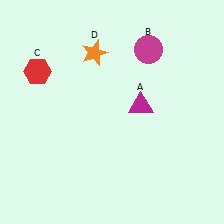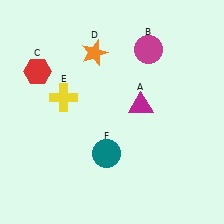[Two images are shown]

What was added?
A yellow cross (E), a teal circle (F) were added in Image 2.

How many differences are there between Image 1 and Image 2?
There are 2 differences between the two images.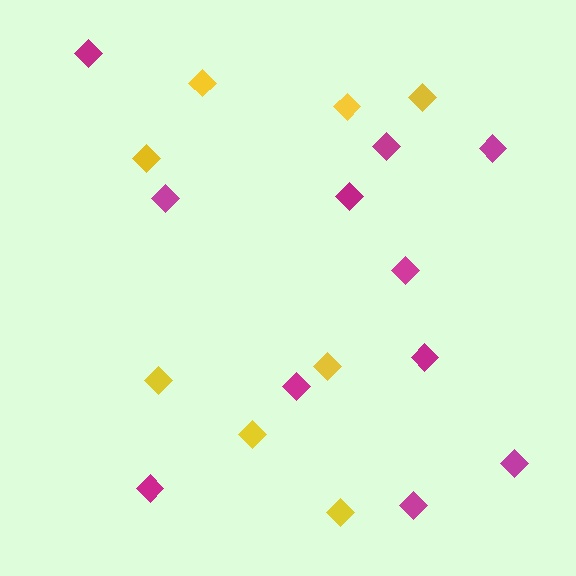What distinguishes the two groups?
There are 2 groups: one group of yellow diamonds (8) and one group of magenta diamonds (11).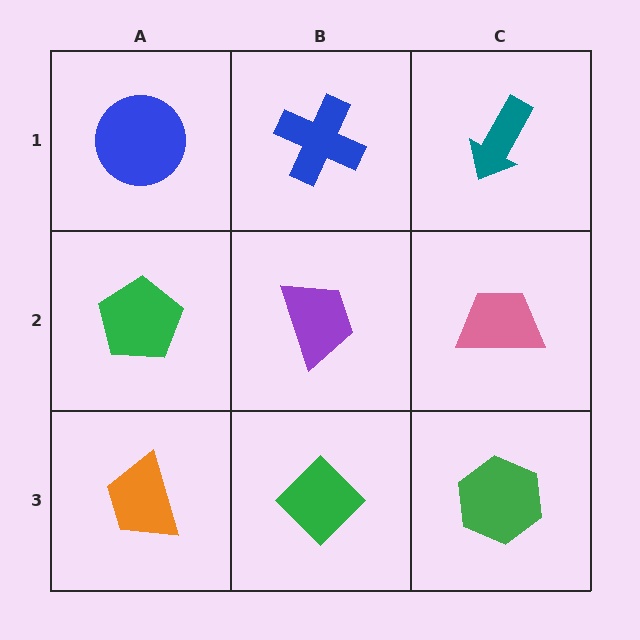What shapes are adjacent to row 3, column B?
A purple trapezoid (row 2, column B), an orange trapezoid (row 3, column A), a green hexagon (row 3, column C).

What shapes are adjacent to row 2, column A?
A blue circle (row 1, column A), an orange trapezoid (row 3, column A), a purple trapezoid (row 2, column B).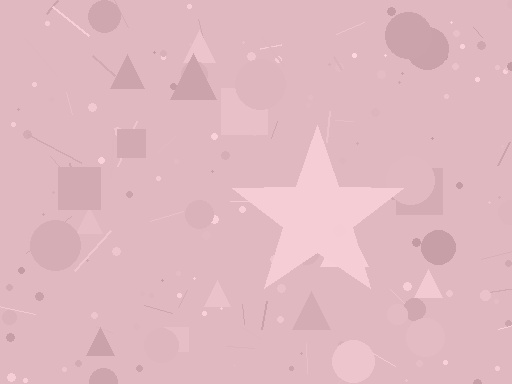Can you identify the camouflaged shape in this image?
The camouflaged shape is a star.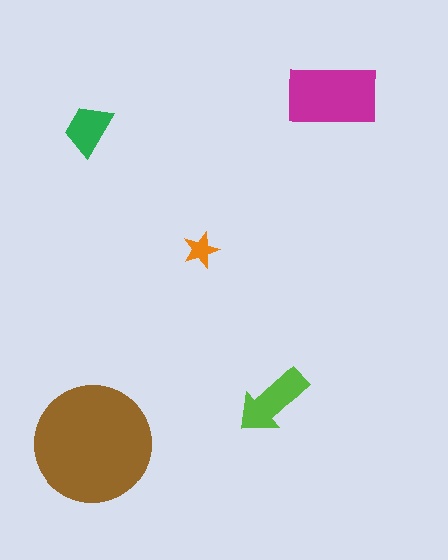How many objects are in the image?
There are 5 objects in the image.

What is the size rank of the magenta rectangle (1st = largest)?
2nd.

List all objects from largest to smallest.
The brown circle, the magenta rectangle, the lime arrow, the green trapezoid, the orange star.